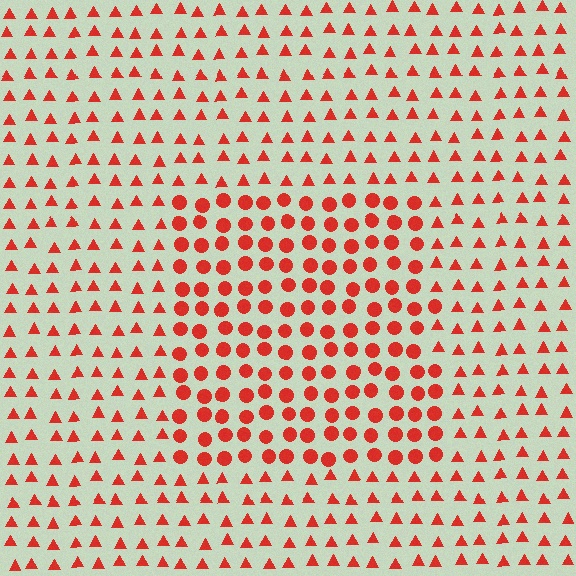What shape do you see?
I see a rectangle.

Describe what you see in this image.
The image is filled with small red elements arranged in a uniform grid. A rectangle-shaped region contains circles, while the surrounding area contains triangles. The boundary is defined purely by the change in element shape.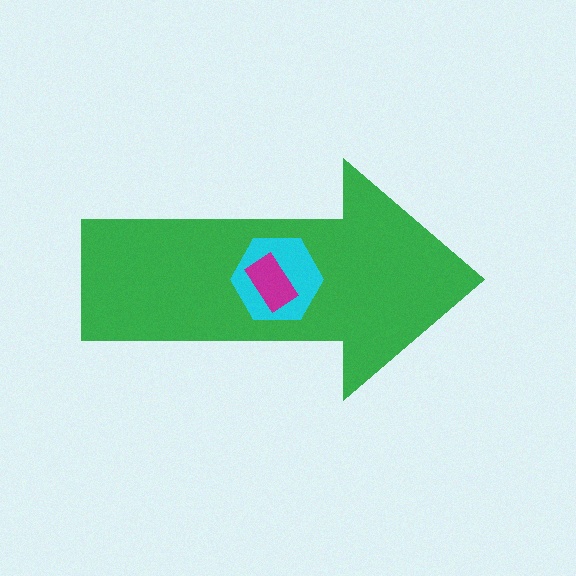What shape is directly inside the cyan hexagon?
The magenta rectangle.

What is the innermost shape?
The magenta rectangle.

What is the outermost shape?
The green arrow.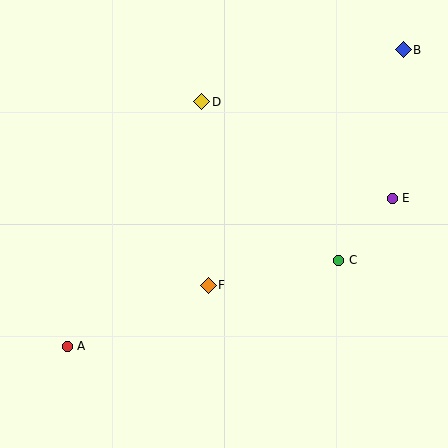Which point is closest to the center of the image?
Point F at (208, 285) is closest to the center.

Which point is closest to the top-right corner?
Point B is closest to the top-right corner.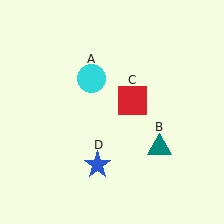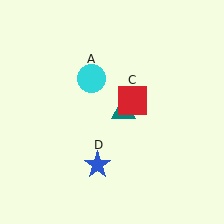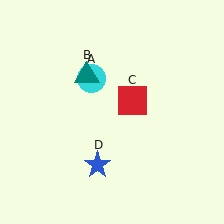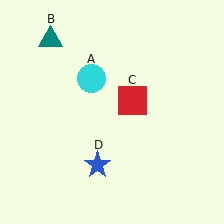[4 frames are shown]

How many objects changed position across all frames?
1 object changed position: teal triangle (object B).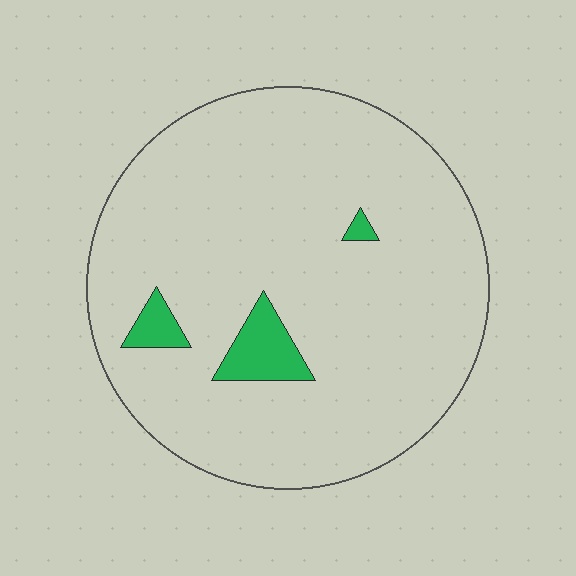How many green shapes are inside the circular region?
3.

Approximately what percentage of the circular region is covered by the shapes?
Approximately 5%.